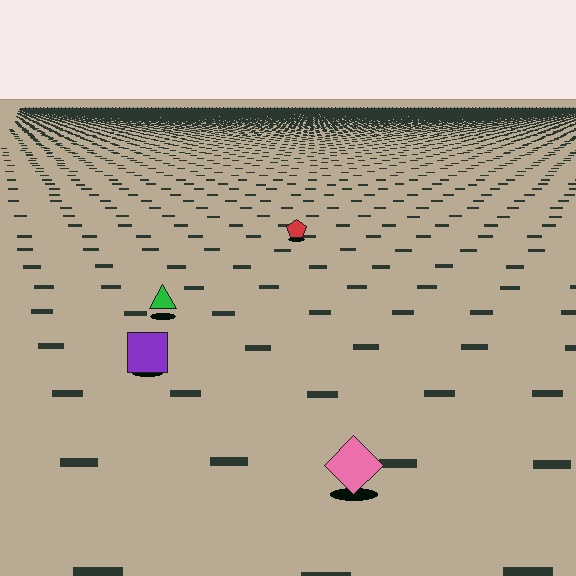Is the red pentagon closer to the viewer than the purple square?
No. The purple square is closer — you can tell from the texture gradient: the ground texture is coarser near it.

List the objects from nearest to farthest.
From nearest to farthest: the pink diamond, the purple square, the green triangle, the red pentagon.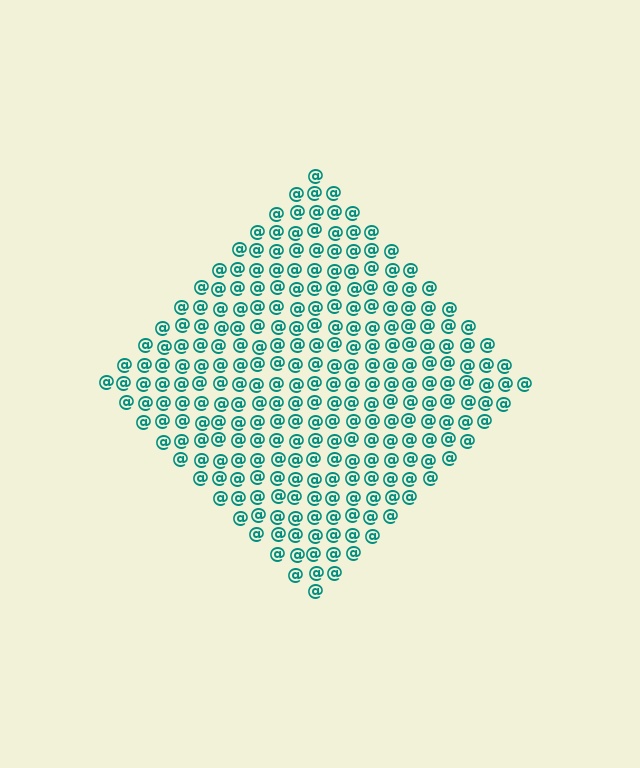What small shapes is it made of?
It is made of small at signs.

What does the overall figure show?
The overall figure shows a diamond.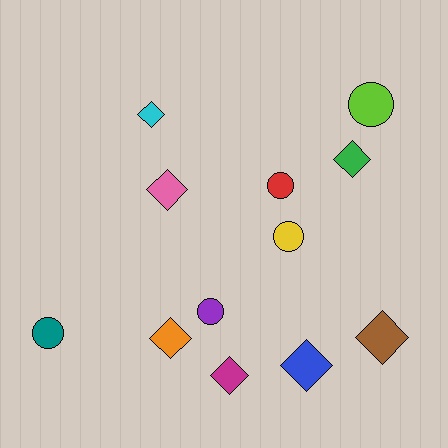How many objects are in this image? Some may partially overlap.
There are 12 objects.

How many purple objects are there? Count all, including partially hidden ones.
There is 1 purple object.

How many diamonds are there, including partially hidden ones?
There are 7 diamonds.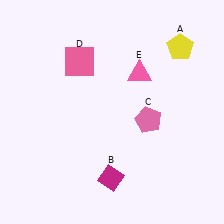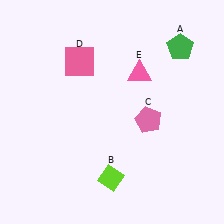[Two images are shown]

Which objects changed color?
A changed from yellow to green. B changed from magenta to lime.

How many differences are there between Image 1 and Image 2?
There are 2 differences between the two images.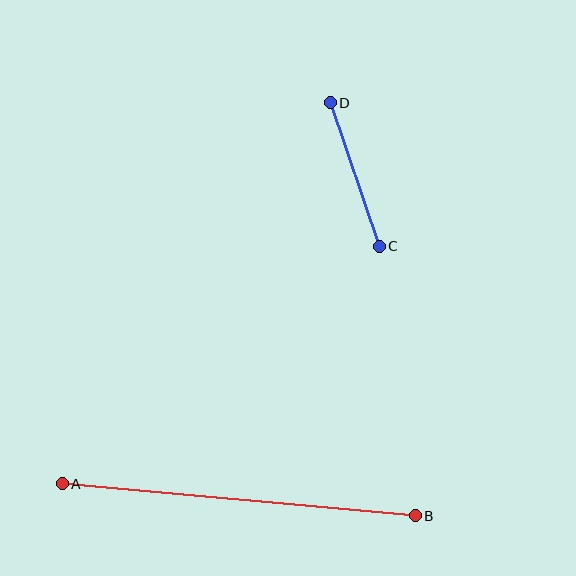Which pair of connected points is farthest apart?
Points A and B are farthest apart.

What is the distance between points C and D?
The distance is approximately 151 pixels.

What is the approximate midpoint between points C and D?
The midpoint is at approximately (355, 174) pixels.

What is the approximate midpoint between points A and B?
The midpoint is at approximately (239, 500) pixels.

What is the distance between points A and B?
The distance is approximately 354 pixels.